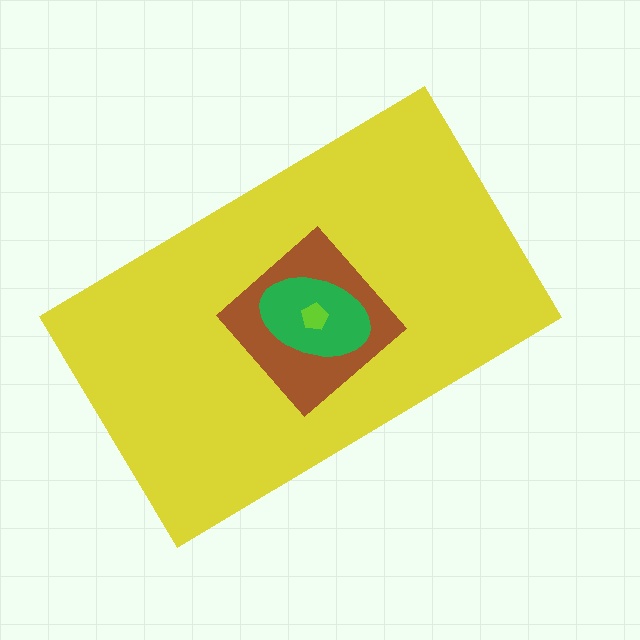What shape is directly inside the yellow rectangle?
The brown diamond.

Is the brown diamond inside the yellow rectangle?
Yes.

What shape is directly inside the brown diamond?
The green ellipse.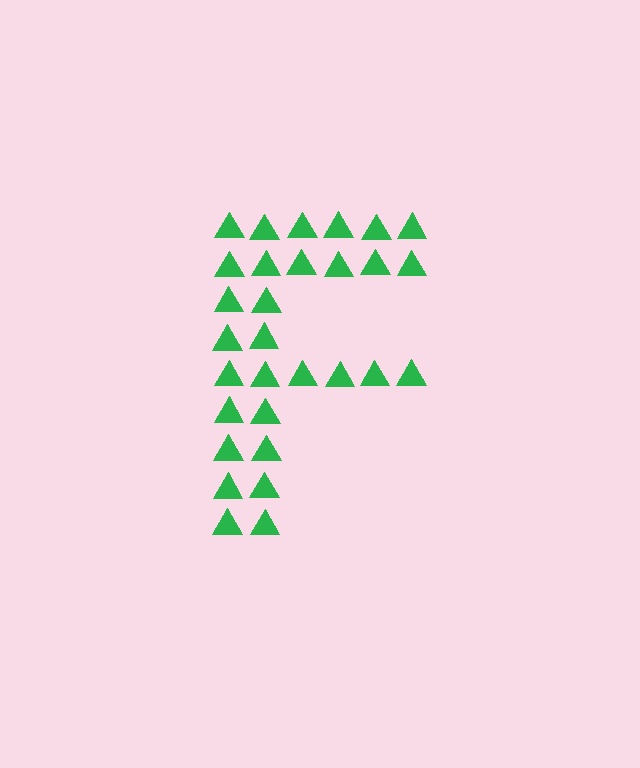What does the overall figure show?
The overall figure shows the letter F.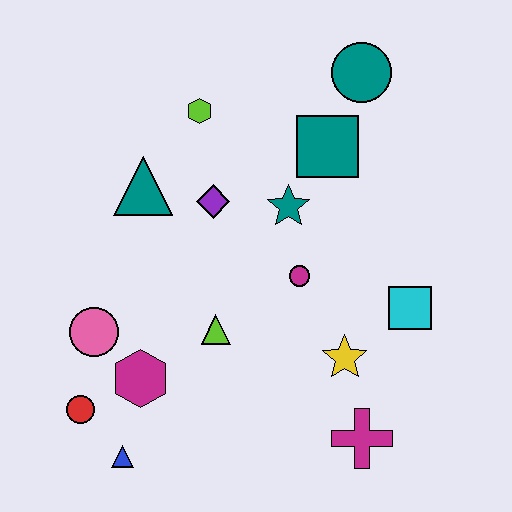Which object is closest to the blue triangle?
The red circle is closest to the blue triangle.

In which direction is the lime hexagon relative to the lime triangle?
The lime hexagon is above the lime triangle.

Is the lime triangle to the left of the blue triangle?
No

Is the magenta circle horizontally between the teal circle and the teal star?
Yes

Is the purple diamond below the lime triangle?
No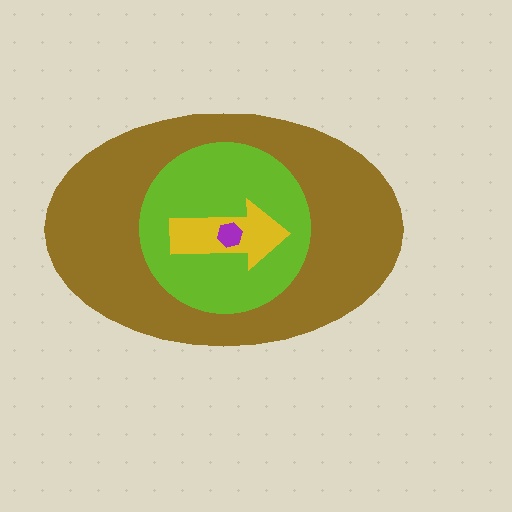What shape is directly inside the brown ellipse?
The lime circle.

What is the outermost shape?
The brown ellipse.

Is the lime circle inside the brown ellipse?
Yes.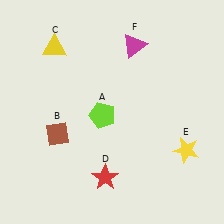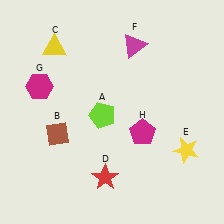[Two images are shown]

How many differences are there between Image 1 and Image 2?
There are 2 differences between the two images.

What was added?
A magenta hexagon (G), a magenta pentagon (H) were added in Image 2.